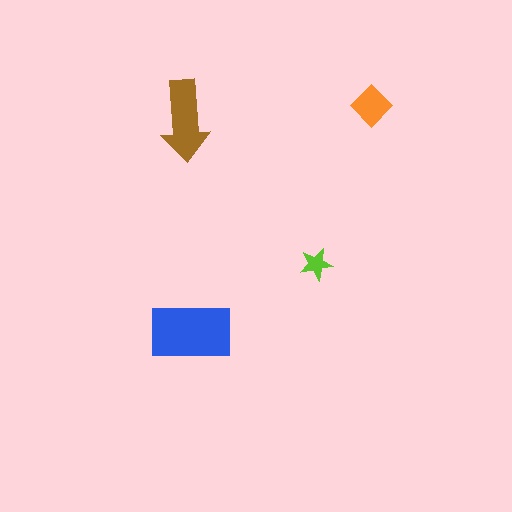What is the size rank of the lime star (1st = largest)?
4th.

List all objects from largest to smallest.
The blue rectangle, the brown arrow, the orange diamond, the lime star.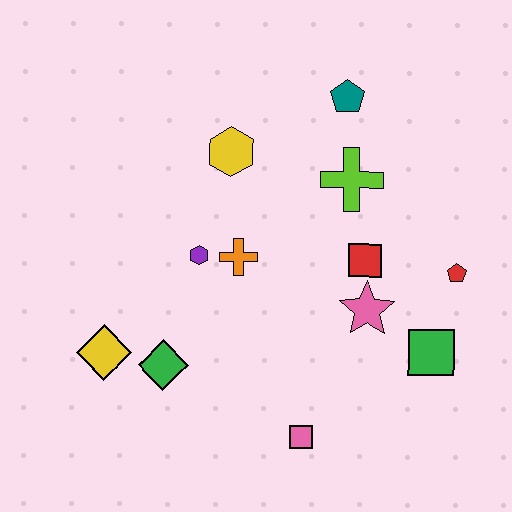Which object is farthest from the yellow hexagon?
The pink square is farthest from the yellow hexagon.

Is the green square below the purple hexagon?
Yes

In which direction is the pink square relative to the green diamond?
The pink square is to the right of the green diamond.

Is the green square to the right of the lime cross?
Yes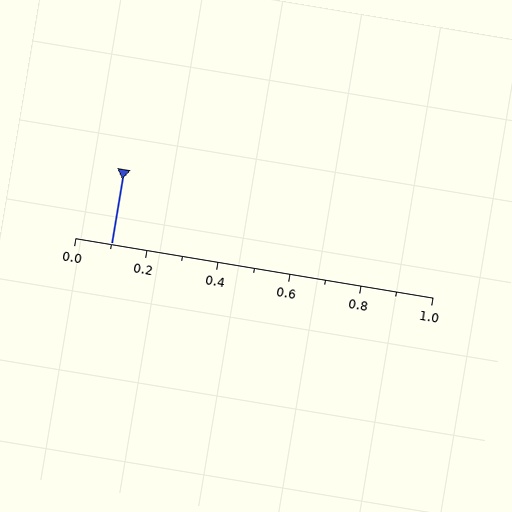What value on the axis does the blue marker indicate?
The marker indicates approximately 0.1.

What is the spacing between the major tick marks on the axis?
The major ticks are spaced 0.2 apart.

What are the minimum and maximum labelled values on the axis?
The axis runs from 0.0 to 1.0.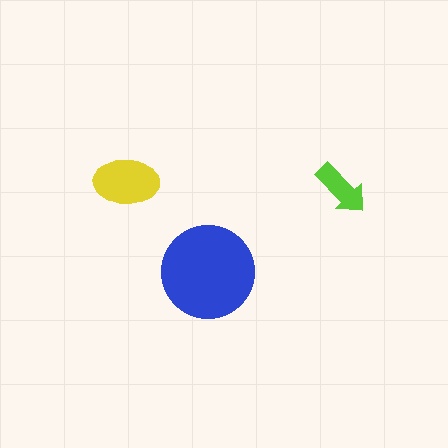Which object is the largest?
The blue circle.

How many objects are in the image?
There are 3 objects in the image.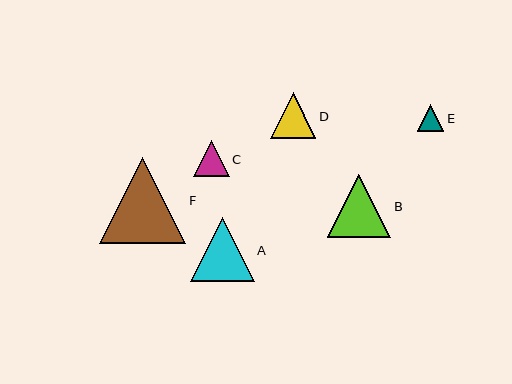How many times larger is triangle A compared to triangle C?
Triangle A is approximately 1.8 times the size of triangle C.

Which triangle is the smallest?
Triangle E is the smallest with a size of approximately 27 pixels.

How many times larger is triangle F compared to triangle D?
Triangle F is approximately 1.9 times the size of triangle D.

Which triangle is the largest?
Triangle F is the largest with a size of approximately 86 pixels.